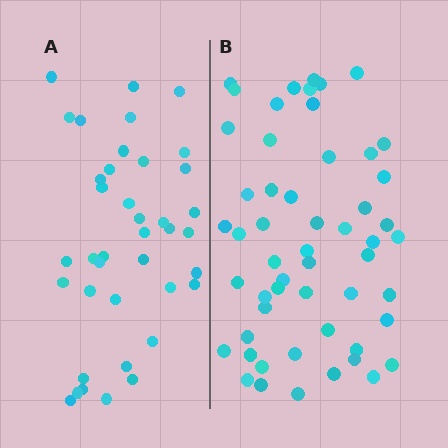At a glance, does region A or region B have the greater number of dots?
Region B (the right region) has more dots.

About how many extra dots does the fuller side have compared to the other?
Region B has approximately 15 more dots than region A.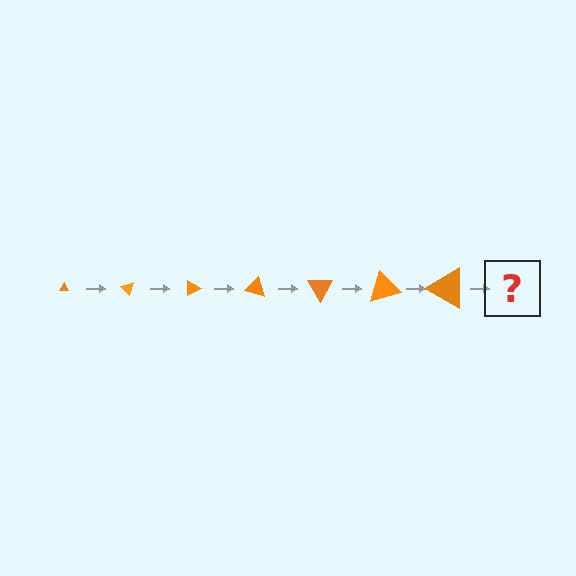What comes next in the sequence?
The next element should be a triangle, larger than the previous one and rotated 315 degrees from the start.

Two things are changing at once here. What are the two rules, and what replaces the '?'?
The two rules are that the triangle grows larger each step and it rotates 45 degrees each step. The '?' should be a triangle, larger than the previous one and rotated 315 degrees from the start.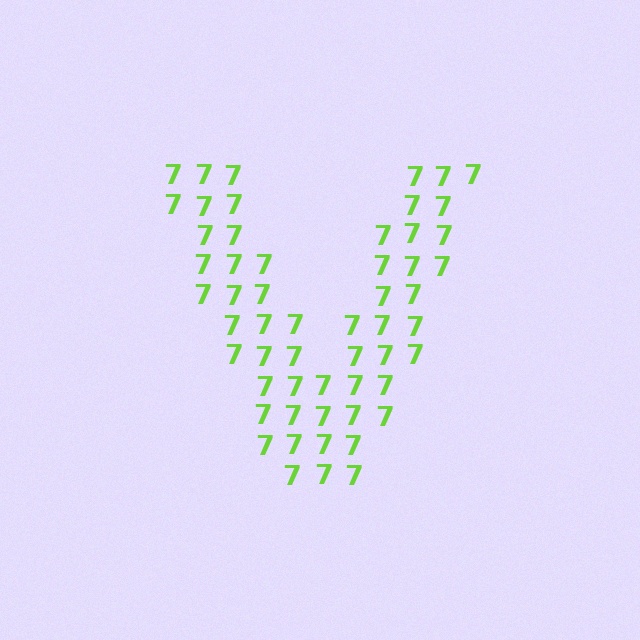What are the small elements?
The small elements are digit 7's.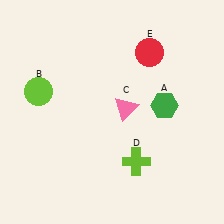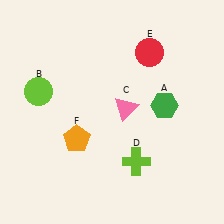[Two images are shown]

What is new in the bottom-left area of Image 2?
An orange pentagon (F) was added in the bottom-left area of Image 2.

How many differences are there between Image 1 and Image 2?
There is 1 difference between the two images.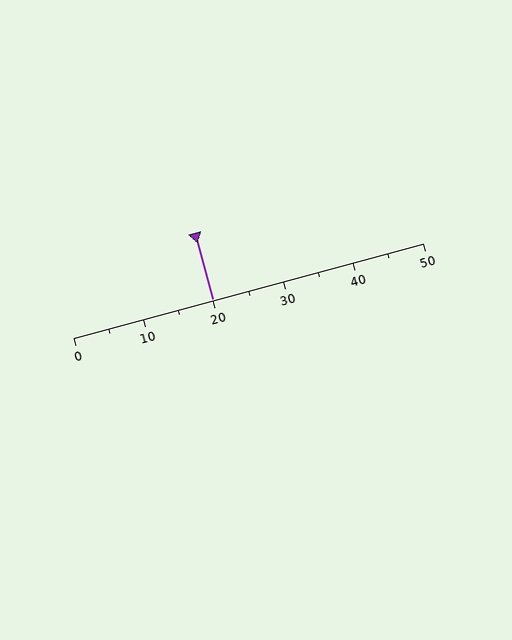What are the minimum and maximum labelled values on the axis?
The axis runs from 0 to 50.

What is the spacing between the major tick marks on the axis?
The major ticks are spaced 10 apart.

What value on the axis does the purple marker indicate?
The marker indicates approximately 20.